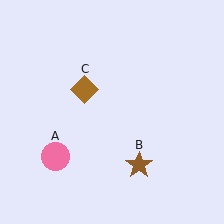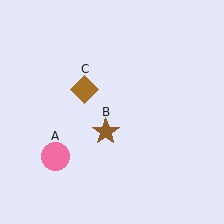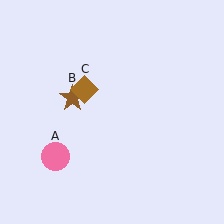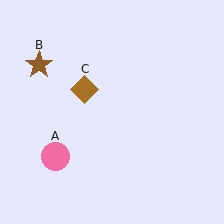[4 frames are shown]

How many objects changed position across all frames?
1 object changed position: brown star (object B).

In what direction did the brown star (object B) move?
The brown star (object B) moved up and to the left.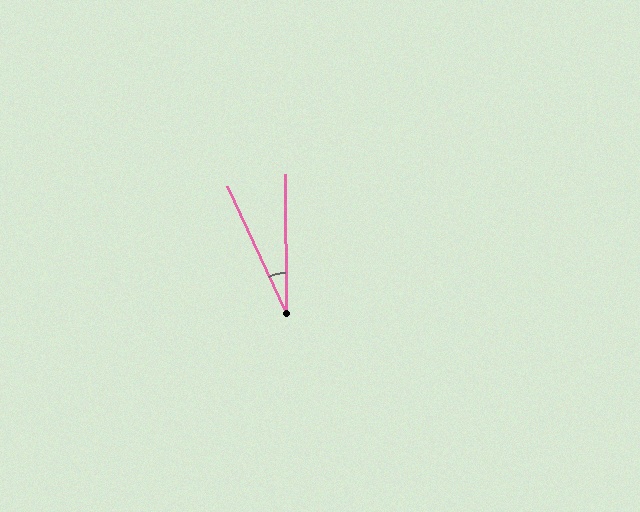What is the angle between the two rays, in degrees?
Approximately 25 degrees.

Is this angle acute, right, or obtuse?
It is acute.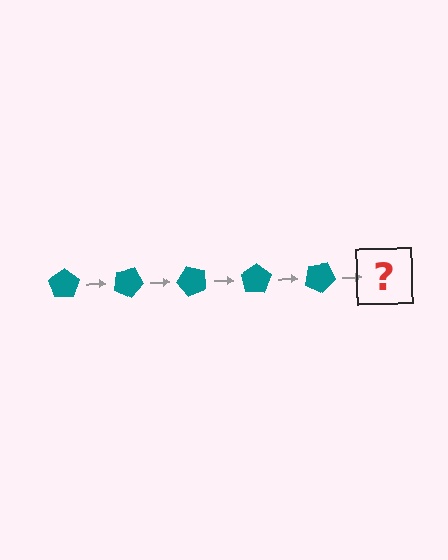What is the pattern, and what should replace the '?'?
The pattern is that the pentagon rotates 25 degrees each step. The '?' should be a teal pentagon rotated 125 degrees.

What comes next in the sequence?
The next element should be a teal pentagon rotated 125 degrees.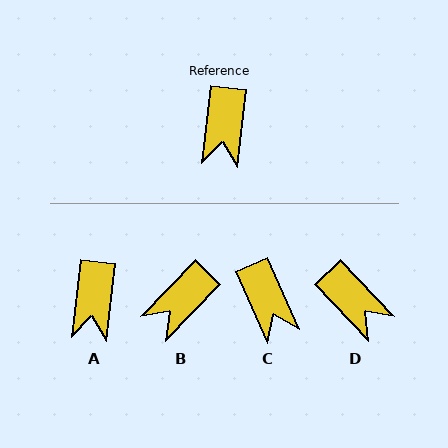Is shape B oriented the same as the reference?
No, it is off by about 38 degrees.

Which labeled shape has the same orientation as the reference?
A.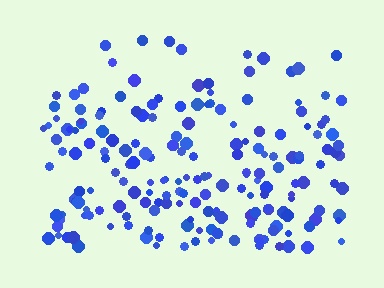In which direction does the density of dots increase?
From top to bottom, with the bottom side densest.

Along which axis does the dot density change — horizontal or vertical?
Vertical.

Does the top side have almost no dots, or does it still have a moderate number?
Still a moderate number, just noticeably fewer than the bottom.